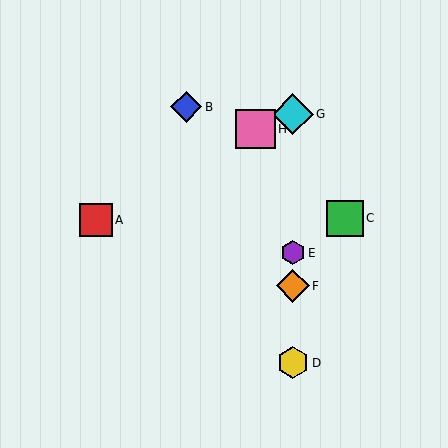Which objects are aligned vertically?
Objects D, E, F, G are aligned vertically.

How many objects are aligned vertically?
4 objects (D, E, F, G) are aligned vertically.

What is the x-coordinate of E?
Object E is at x≈293.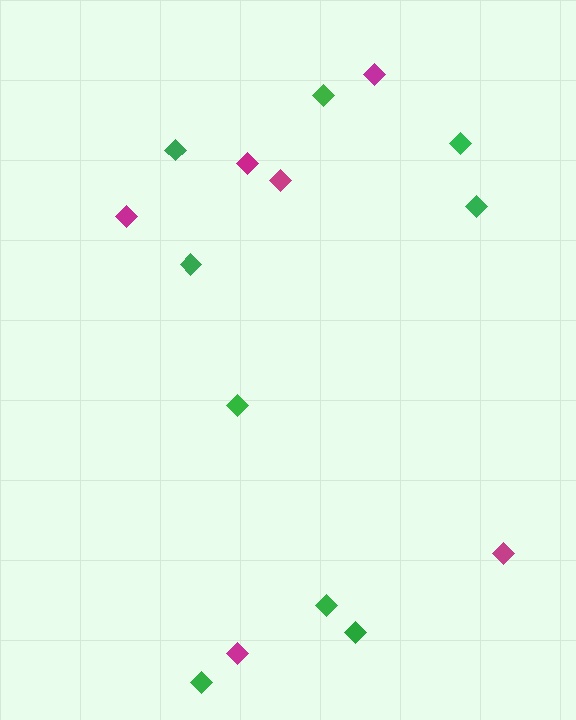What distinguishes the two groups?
There are 2 groups: one group of magenta diamonds (6) and one group of green diamonds (9).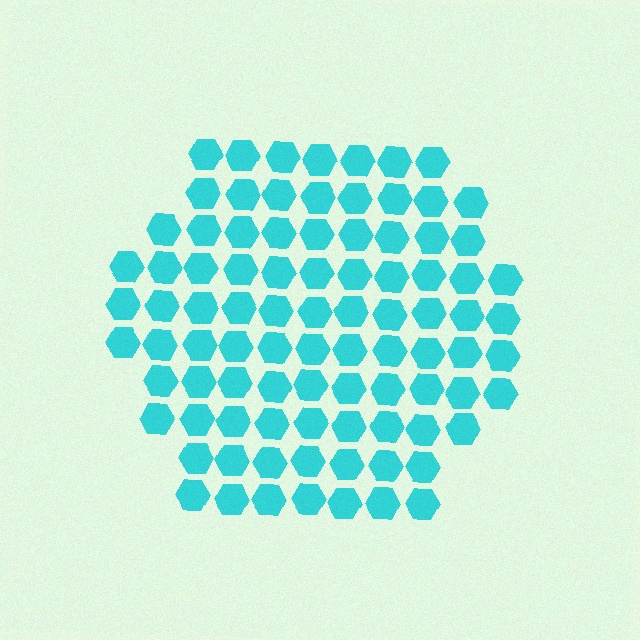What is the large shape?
The large shape is a hexagon.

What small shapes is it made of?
It is made of small hexagons.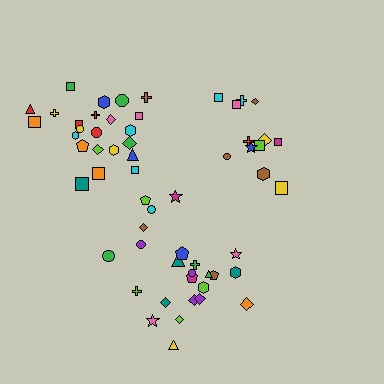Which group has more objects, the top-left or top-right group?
The top-left group.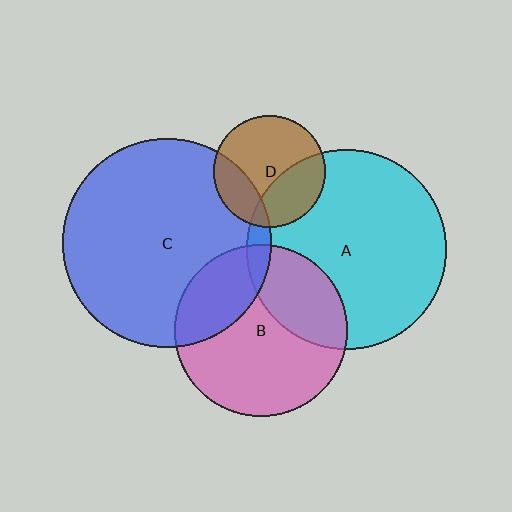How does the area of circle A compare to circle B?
Approximately 1.3 times.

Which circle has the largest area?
Circle C (blue).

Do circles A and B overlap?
Yes.